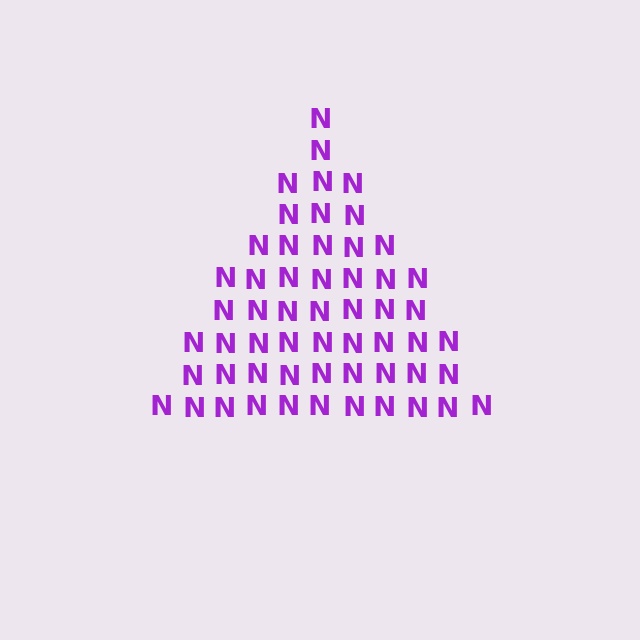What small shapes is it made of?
It is made of small letter N's.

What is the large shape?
The large shape is a triangle.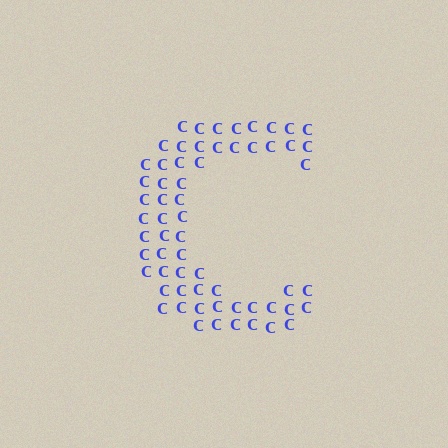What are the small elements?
The small elements are letter C's.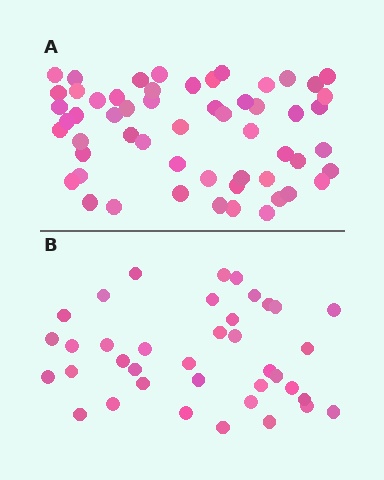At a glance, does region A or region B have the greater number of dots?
Region A (the top region) has more dots.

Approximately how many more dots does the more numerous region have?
Region A has approximately 20 more dots than region B.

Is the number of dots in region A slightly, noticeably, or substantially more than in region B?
Region A has substantially more. The ratio is roughly 1.5 to 1.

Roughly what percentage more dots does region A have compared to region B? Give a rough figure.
About 45% more.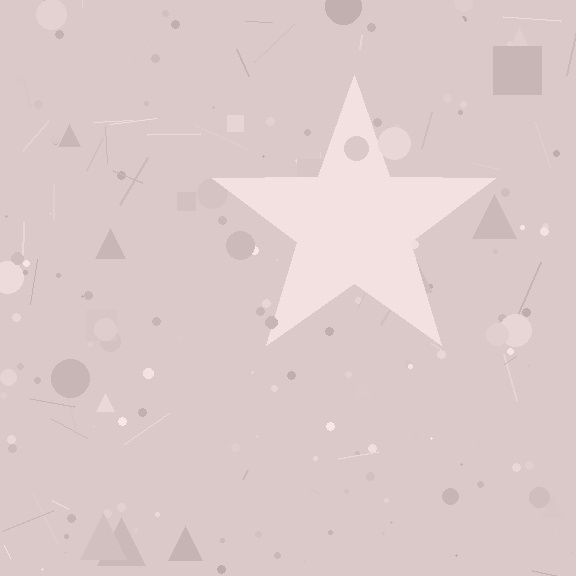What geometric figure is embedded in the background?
A star is embedded in the background.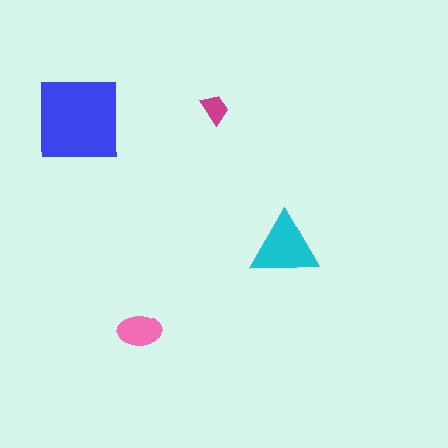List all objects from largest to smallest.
The blue square, the cyan triangle, the pink ellipse, the magenta trapezoid.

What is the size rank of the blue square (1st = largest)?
1st.